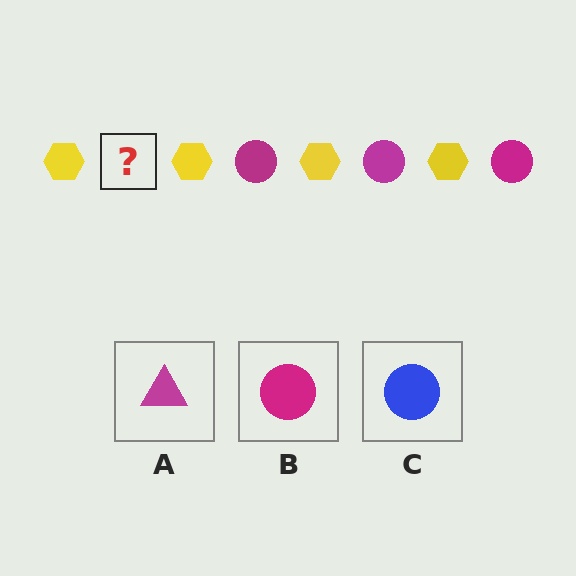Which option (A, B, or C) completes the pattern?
B.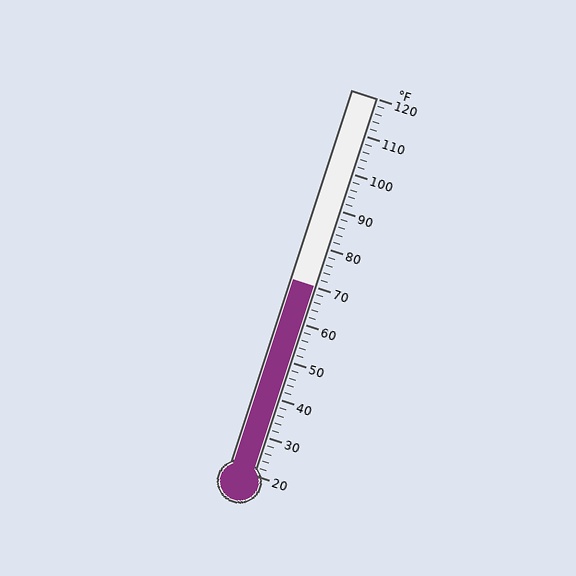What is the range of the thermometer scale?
The thermometer scale ranges from 20°F to 120°F.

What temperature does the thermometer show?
The thermometer shows approximately 70°F.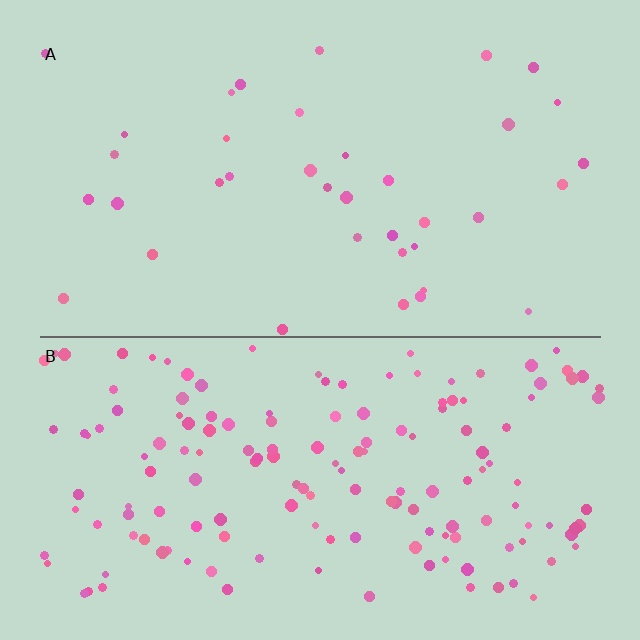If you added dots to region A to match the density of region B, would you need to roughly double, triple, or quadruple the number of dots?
Approximately quadruple.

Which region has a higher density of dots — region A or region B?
B (the bottom).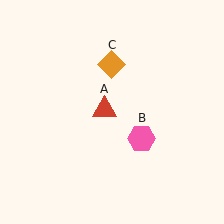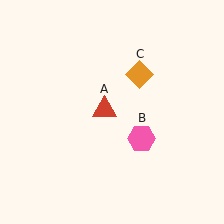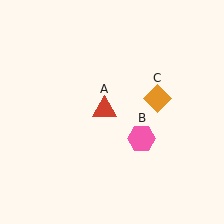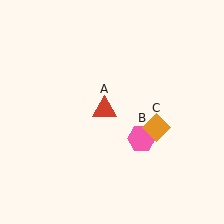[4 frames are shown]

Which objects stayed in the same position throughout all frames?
Red triangle (object A) and pink hexagon (object B) remained stationary.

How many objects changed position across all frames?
1 object changed position: orange diamond (object C).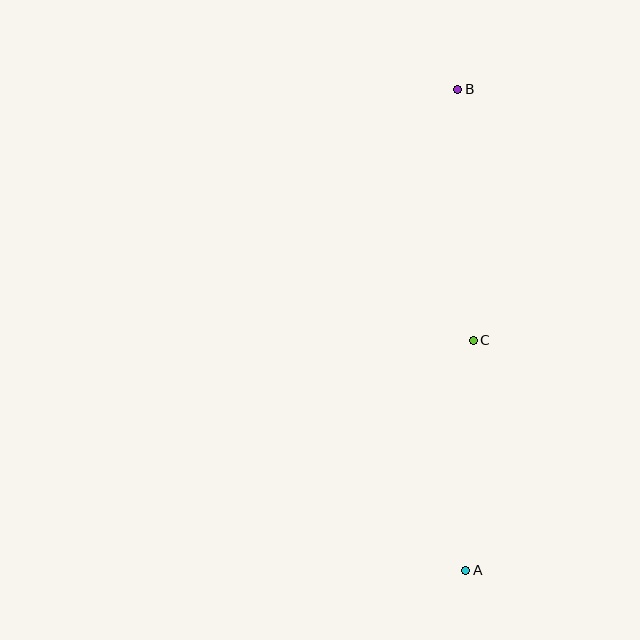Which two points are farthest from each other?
Points A and B are farthest from each other.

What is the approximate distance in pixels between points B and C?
The distance between B and C is approximately 251 pixels.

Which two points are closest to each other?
Points A and C are closest to each other.